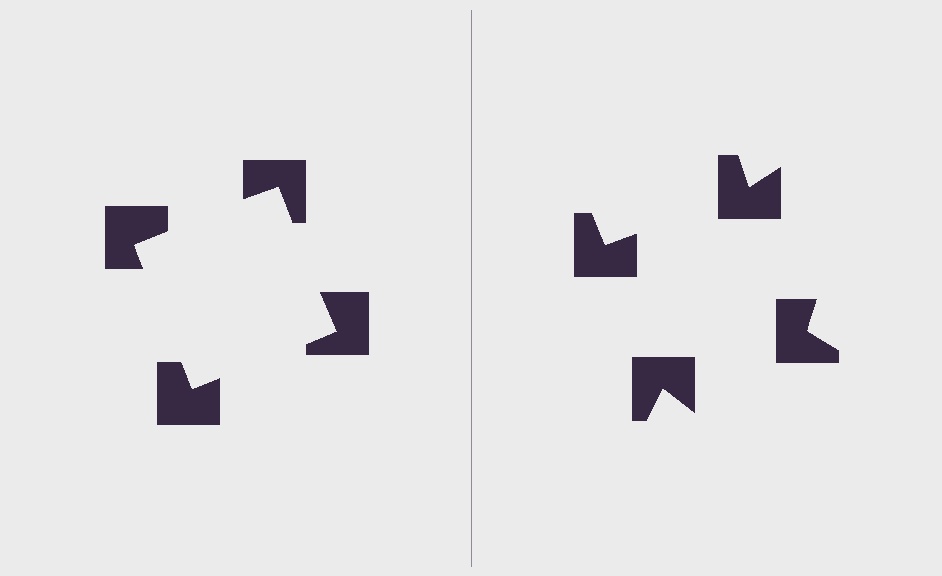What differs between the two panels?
The notched squares are positioned identically on both sides; only the wedge orientations differ. On the left they align to a square; on the right they are misaligned.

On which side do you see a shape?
An illusory square appears on the left side. On the right side the wedge cuts are rotated, so no coherent shape forms.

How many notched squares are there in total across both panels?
8 — 4 on each side.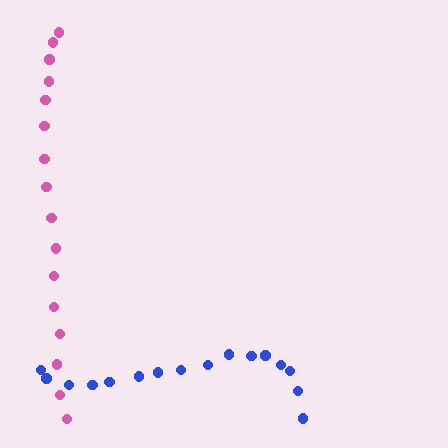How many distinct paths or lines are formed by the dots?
There are 2 distinct paths.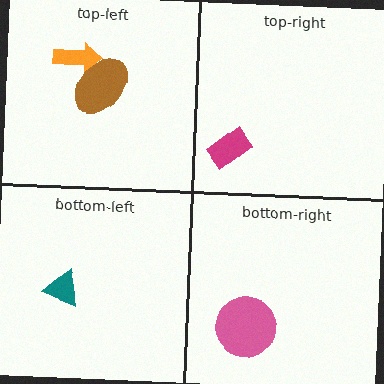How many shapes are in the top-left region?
2.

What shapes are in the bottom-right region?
The pink circle.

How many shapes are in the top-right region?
1.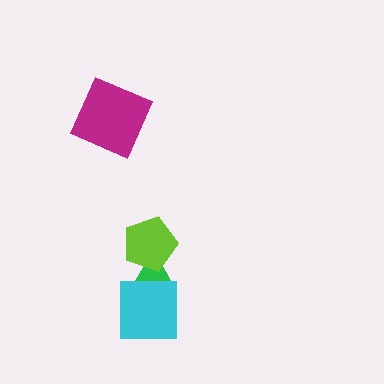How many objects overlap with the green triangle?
2 objects overlap with the green triangle.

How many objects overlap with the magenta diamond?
0 objects overlap with the magenta diamond.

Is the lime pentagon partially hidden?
No, no other shape covers it.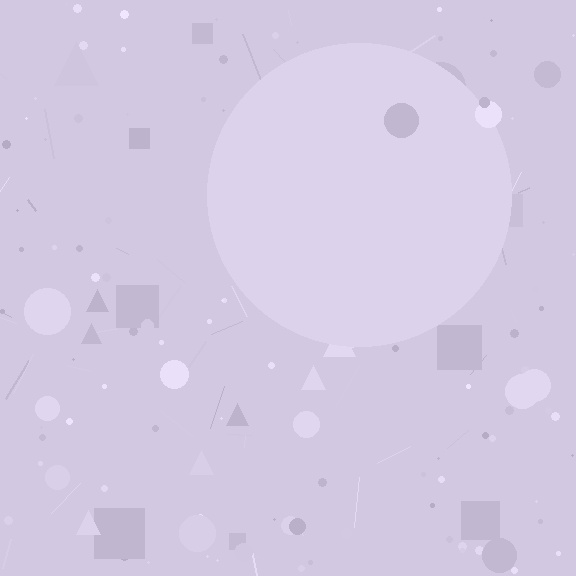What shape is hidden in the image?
A circle is hidden in the image.